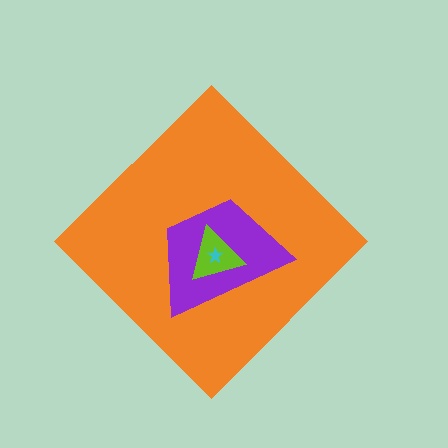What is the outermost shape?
The orange diamond.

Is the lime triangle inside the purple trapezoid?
Yes.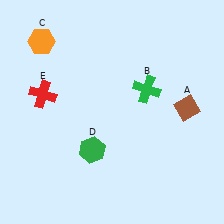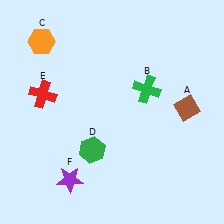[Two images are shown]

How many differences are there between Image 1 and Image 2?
There is 1 difference between the two images.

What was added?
A purple star (F) was added in Image 2.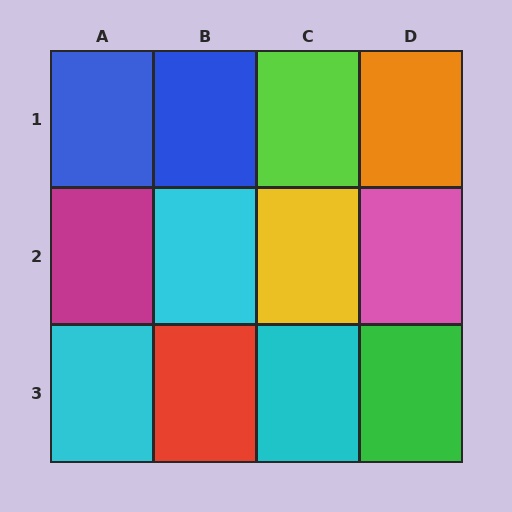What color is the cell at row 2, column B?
Cyan.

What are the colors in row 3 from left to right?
Cyan, red, cyan, green.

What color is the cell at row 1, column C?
Lime.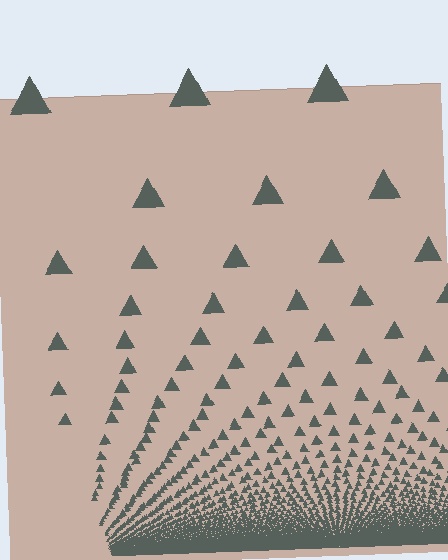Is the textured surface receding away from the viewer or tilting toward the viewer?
The surface appears to tilt toward the viewer. Texture elements get larger and sparser toward the top.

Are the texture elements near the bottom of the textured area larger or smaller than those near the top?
Smaller. The gradient is inverted — elements near the bottom are smaller and denser.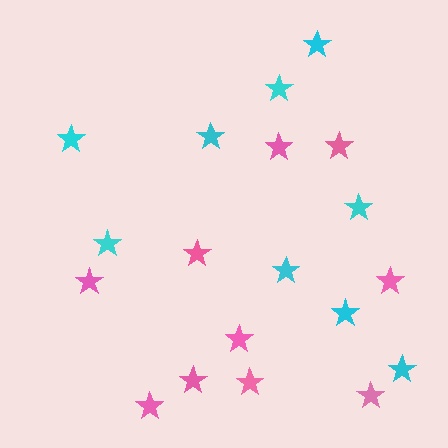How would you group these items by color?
There are 2 groups: one group of cyan stars (9) and one group of pink stars (10).